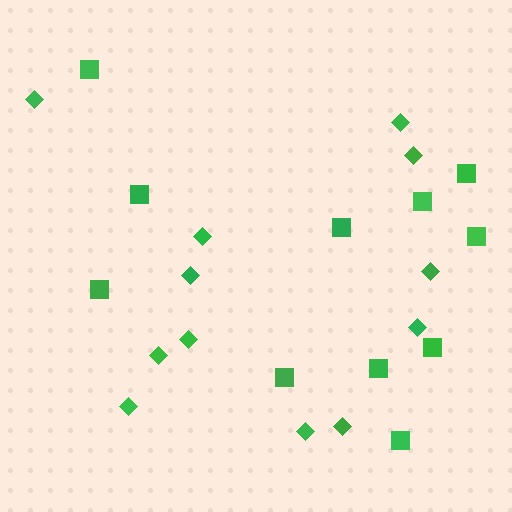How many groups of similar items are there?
There are 2 groups: one group of diamonds (12) and one group of squares (11).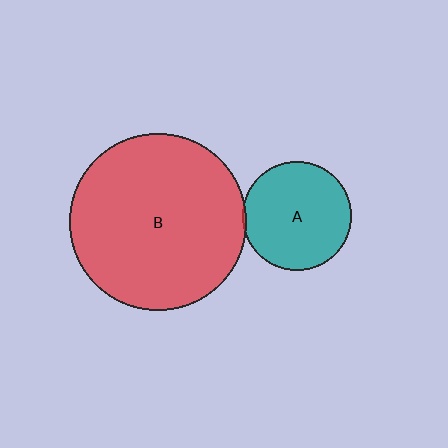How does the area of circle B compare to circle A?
Approximately 2.6 times.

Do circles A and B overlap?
Yes.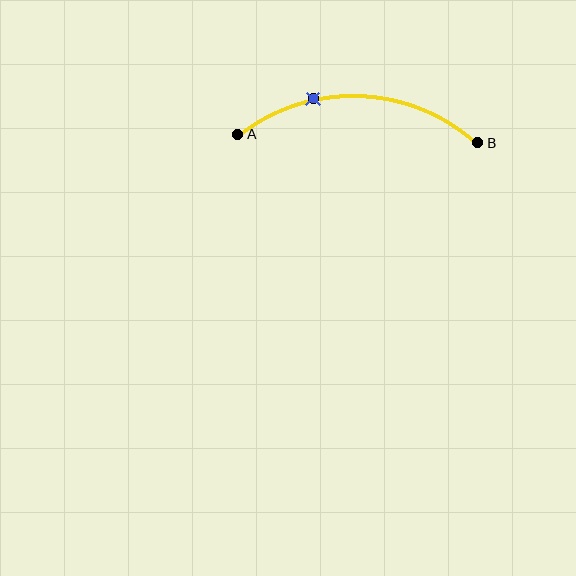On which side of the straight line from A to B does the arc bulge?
The arc bulges above the straight line connecting A and B.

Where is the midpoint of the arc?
The arc midpoint is the point on the curve farthest from the straight line joining A and B. It sits above that line.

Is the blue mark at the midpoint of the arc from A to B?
No. The blue mark lies on the arc but is closer to endpoint A. The arc midpoint would be at the point on the curve equidistant along the arc from both A and B.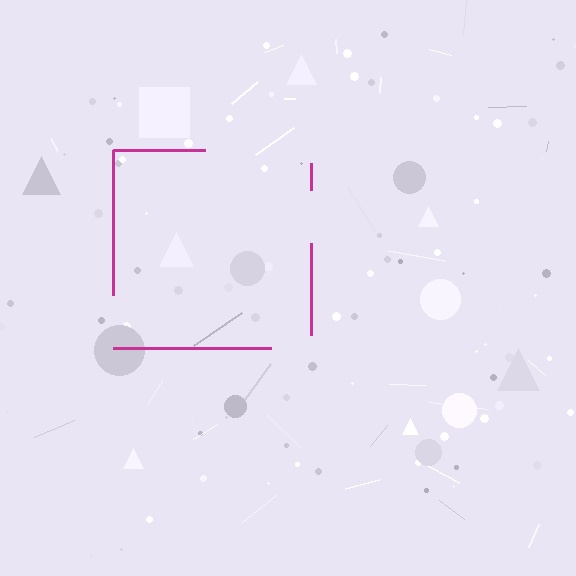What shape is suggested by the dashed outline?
The dashed outline suggests a square.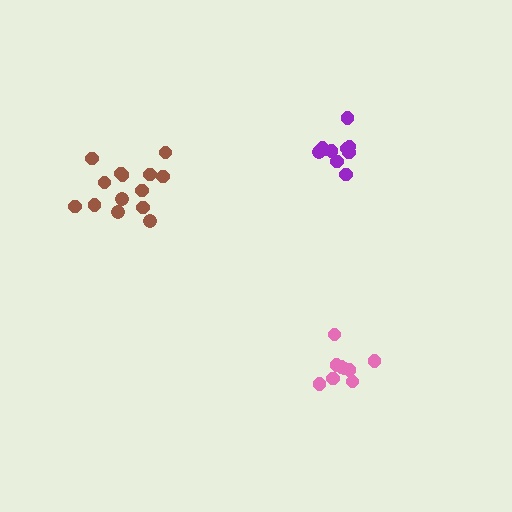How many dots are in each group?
Group 1: 9 dots, Group 2: 14 dots, Group 3: 10 dots (33 total).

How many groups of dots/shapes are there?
There are 3 groups.